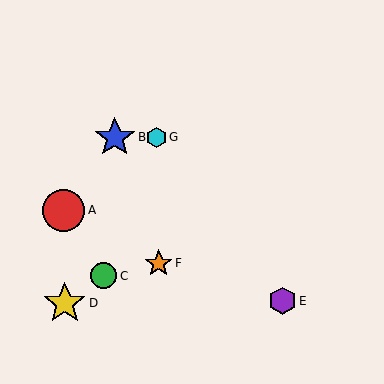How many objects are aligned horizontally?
2 objects (B, G) are aligned horizontally.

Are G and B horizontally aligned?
Yes, both are at y≈138.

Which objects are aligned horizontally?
Objects B, G are aligned horizontally.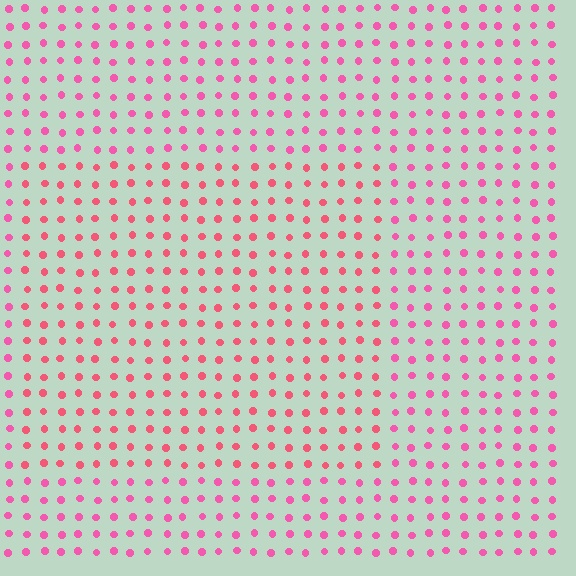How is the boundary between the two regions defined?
The boundary is defined purely by a slight shift in hue (about 21 degrees). Spacing, size, and orientation are identical on both sides.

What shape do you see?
I see a rectangle.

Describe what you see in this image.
The image is filled with small pink elements in a uniform arrangement. A rectangle-shaped region is visible where the elements are tinted to a slightly different hue, forming a subtle color boundary.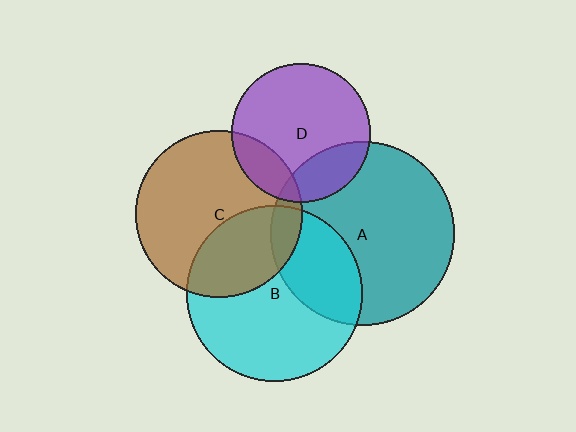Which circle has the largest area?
Circle A (teal).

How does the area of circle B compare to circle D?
Approximately 1.6 times.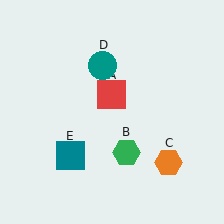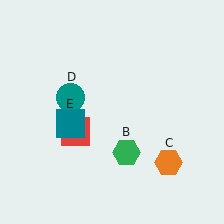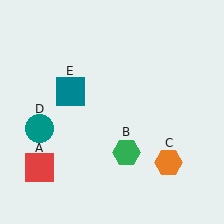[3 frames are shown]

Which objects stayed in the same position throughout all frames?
Green hexagon (object B) and orange hexagon (object C) remained stationary.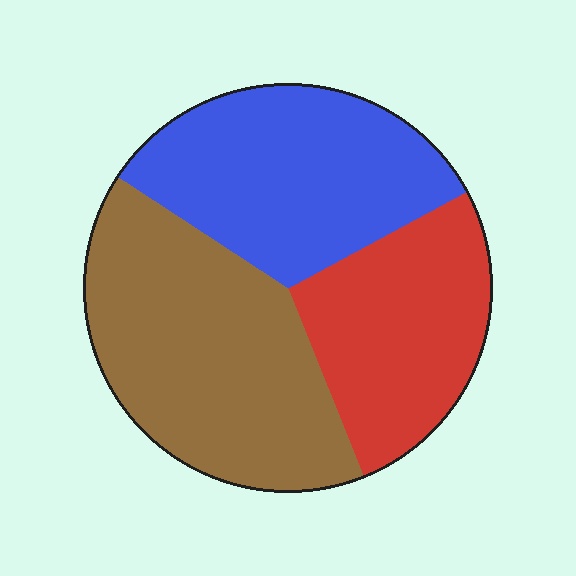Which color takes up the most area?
Brown, at roughly 40%.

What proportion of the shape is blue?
Blue takes up between a quarter and a half of the shape.